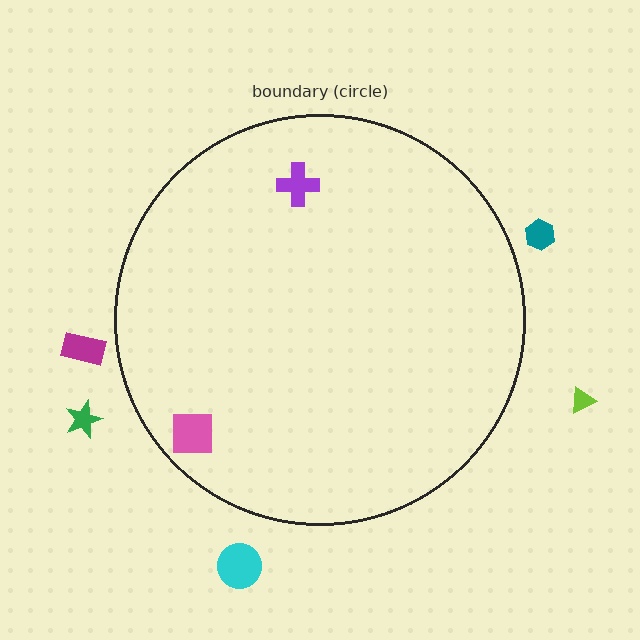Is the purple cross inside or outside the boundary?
Inside.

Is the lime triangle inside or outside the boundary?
Outside.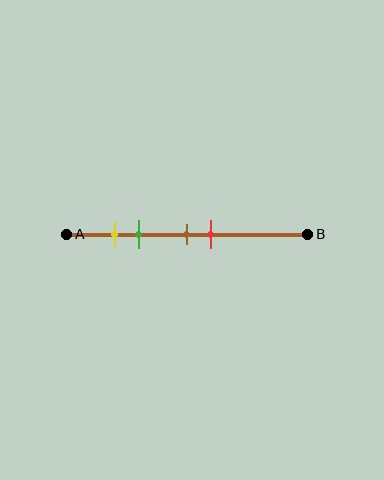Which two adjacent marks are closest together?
The yellow and green marks are the closest adjacent pair.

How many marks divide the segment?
There are 4 marks dividing the segment.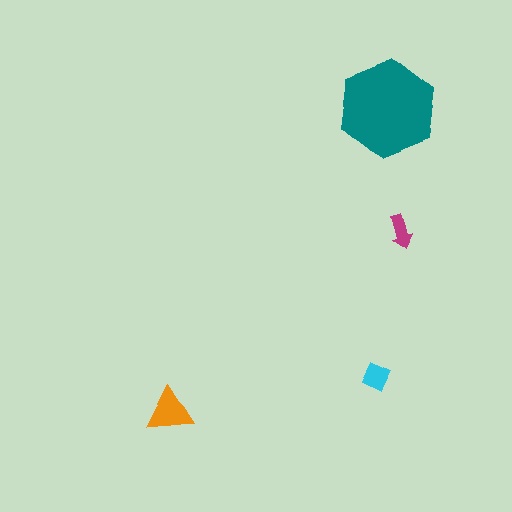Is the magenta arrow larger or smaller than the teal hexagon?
Smaller.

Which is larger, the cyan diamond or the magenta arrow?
The cyan diamond.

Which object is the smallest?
The magenta arrow.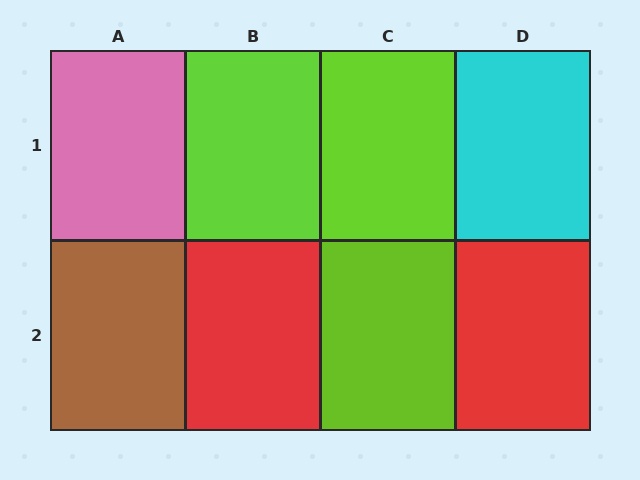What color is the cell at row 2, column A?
Brown.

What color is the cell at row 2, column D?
Red.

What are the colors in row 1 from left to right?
Pink, lime, lime, cyan.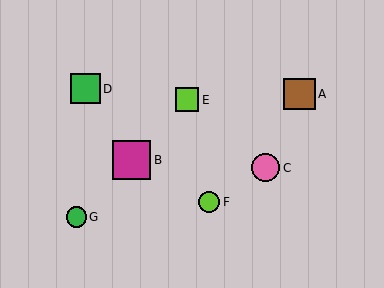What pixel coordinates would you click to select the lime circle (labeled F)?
Click at (209, 202) to select the lime circle F.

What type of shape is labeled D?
Shape D is a green square.